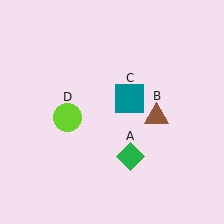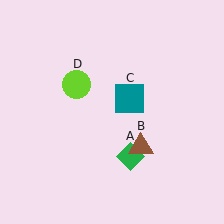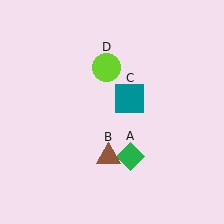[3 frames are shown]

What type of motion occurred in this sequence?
The brown triangle (object B), lime circle (object D) rotated clockwise around the center of the scene.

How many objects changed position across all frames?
2 objects changed position: brown triangle (object B), lime circle (object D).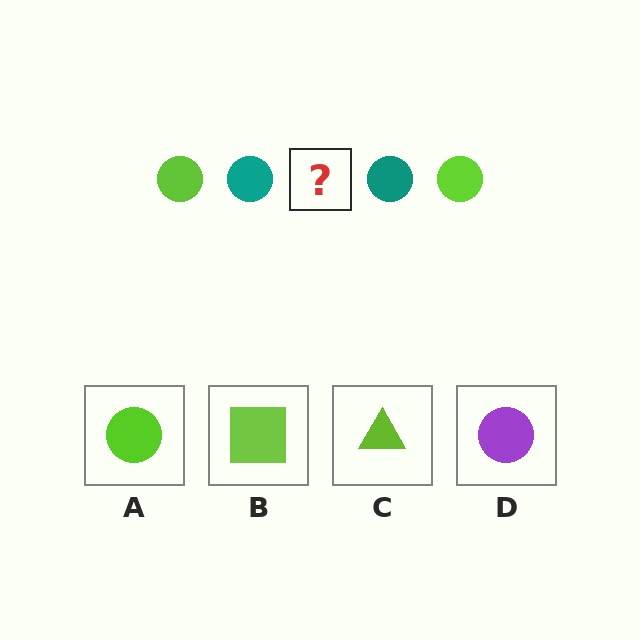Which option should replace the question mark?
Option A.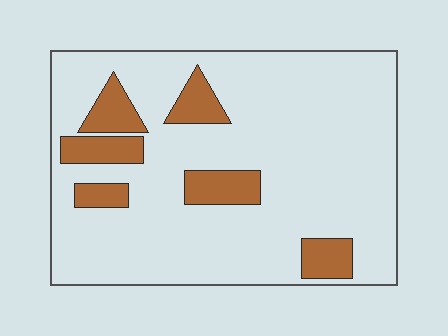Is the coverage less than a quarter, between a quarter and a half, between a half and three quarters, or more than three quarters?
Less than a quarter.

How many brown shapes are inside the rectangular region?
6.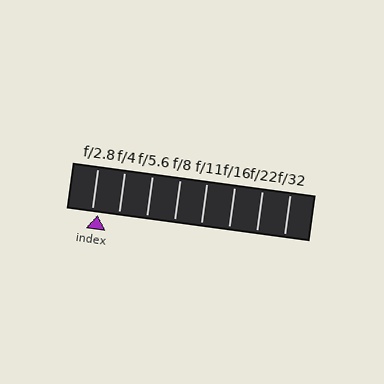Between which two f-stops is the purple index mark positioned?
The index mark is between f/2.8 and f/4.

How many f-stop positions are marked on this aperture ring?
There are 8 f-stop positions marked.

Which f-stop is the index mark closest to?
The index mark is closest to f/2.8.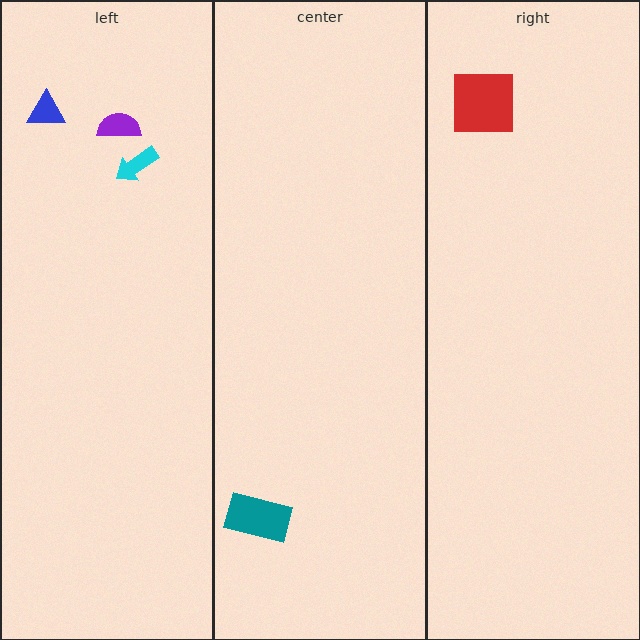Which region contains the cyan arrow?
The left region.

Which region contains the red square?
The right region.